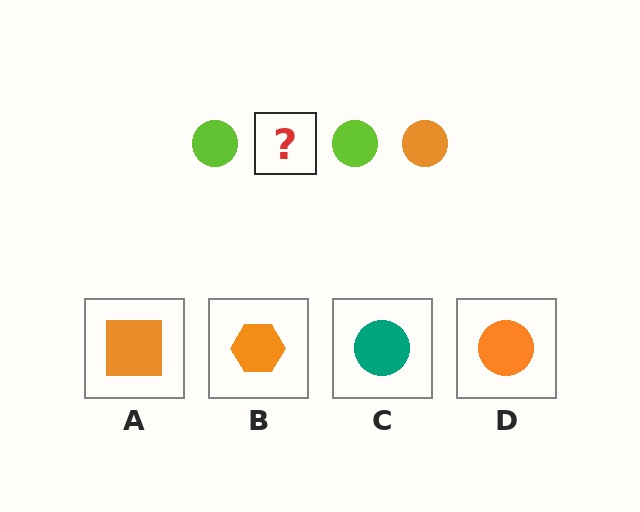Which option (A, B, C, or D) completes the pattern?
D.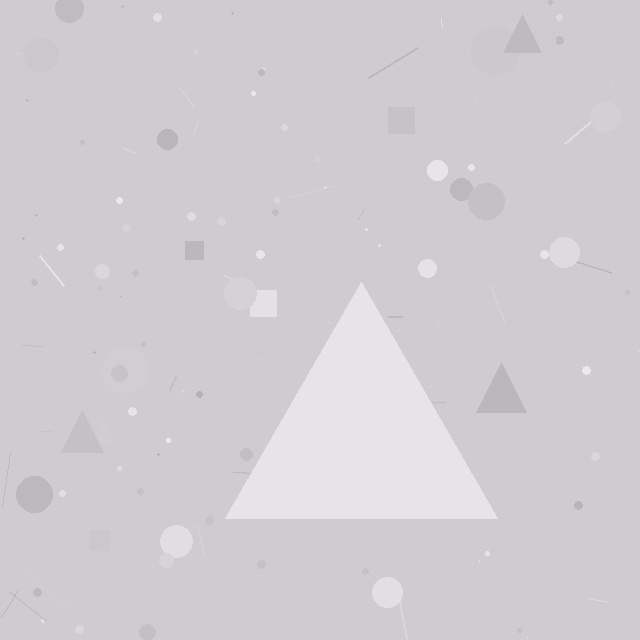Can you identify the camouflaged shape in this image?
The camouflaged shape is a triangle.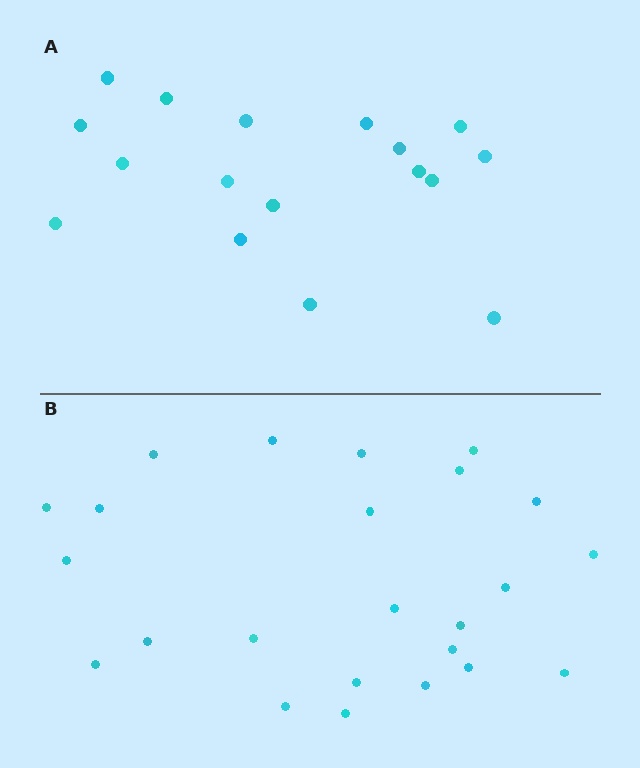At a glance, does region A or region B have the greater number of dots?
Region B (the bottom region) has more dots.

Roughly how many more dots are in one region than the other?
Region B has roughly 8 or so more dots than region A.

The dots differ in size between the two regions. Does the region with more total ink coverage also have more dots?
No. Region A has more total ink coverage because its dots are larger, but region B actually contains more individual dots. Total area can be misleading — the number of items is what matters here.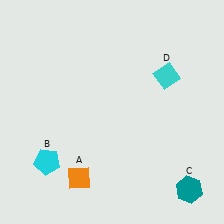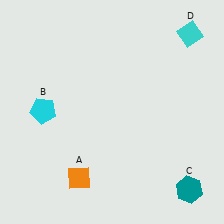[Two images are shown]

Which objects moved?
The objects that moved are: the cyan pentagon (B), the cyan diamond (D).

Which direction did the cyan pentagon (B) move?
The cyan pentagon (B) moved up.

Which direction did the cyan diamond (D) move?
The cyan diamond (D) moved up.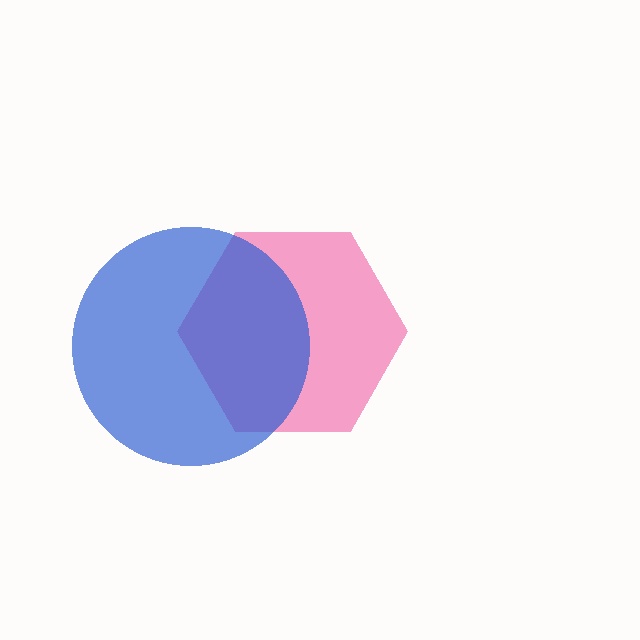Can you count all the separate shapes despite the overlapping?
Yes, there are 2 separate shapes.